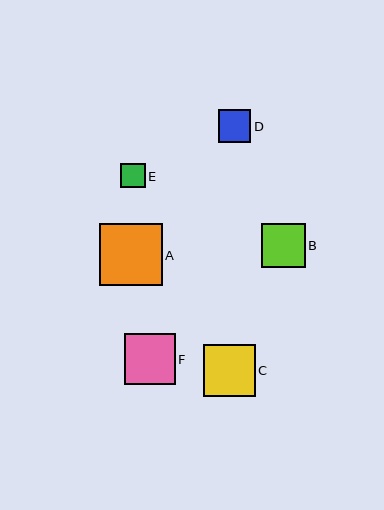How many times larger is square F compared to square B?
Square F is approximately 1.2 times the size of square B.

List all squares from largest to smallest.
From largest to smallest: A, C, F, B, D, E.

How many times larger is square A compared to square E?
Square A is approximately 2.5 times the size of square E.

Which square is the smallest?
Square E is the smallest with a size of approximately 25 pixels.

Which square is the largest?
Square A is the largest with a size of approximately 62 pixels.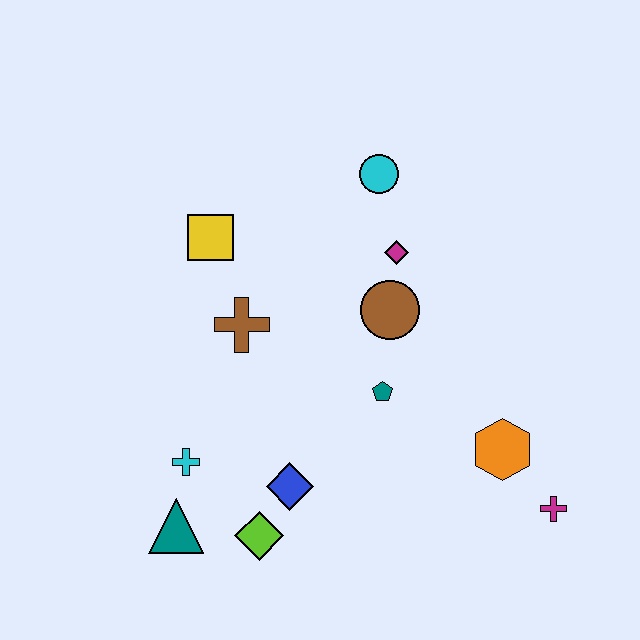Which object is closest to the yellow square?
The brown cross is closest to the yellow square.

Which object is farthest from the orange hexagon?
The yellow square is farthest from the orange hexagon.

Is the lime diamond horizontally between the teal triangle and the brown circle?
Yes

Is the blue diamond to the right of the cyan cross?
Yes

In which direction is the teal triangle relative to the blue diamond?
The teal triangle is to the left of the blue diamond.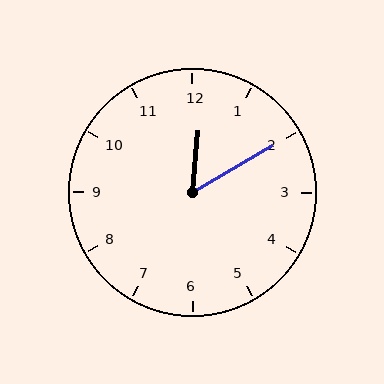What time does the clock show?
12:10.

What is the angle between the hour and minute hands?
Approximately 55 degrees.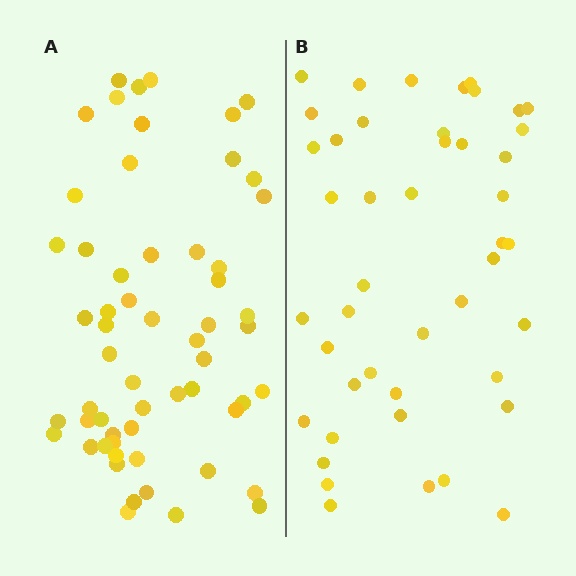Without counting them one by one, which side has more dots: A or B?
Region A (the left region) has more dots.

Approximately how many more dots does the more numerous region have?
Region A has approximately 15 more dots than region B.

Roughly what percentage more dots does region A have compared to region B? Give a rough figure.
About 30% more.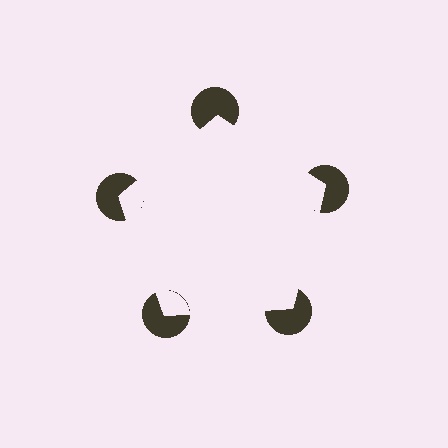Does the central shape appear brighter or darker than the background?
It typically appears slightly brighter than the background, even though no actual brightness change is drawn.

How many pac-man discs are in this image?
There are 5 — one at each vertex of the illusory pentagon.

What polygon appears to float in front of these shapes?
An illusory pentagon — its edges are inferred from the aligned wedge cuts in the pac-man discs, not physically drawn.